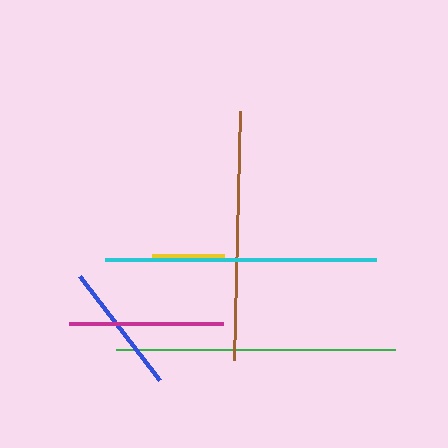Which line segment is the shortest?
The yellow line is the shortest at approximately 72 pixels.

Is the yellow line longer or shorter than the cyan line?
The cyan line is longer than the yellow line.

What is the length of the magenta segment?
The magenta segment is approximately 154 pixels long.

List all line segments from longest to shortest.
From longest to shortest: green, cyan, brown, magenta, blue, yellow.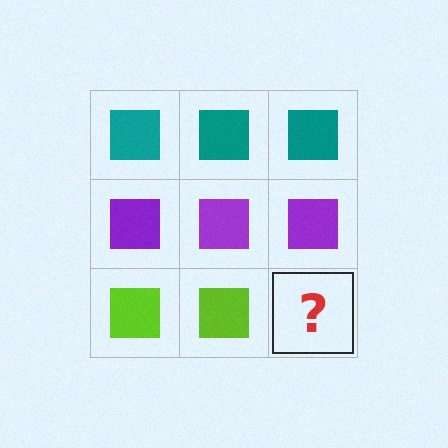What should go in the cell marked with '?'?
The missing cell should contain a lime square.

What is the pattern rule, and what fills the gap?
The rule is that each row has a consistent color. The gap should be filled with a lime square.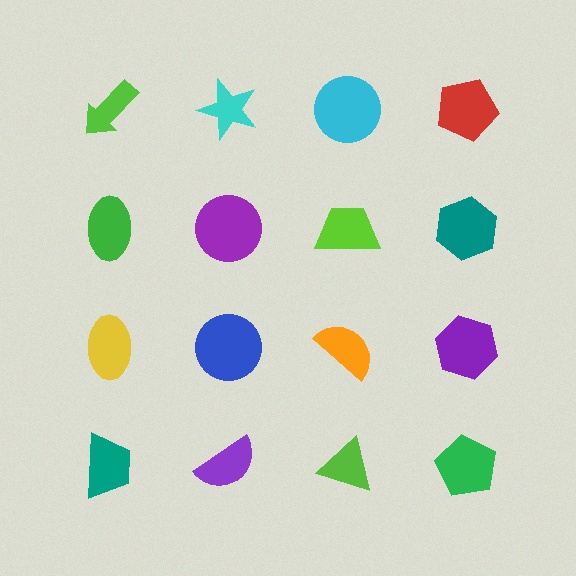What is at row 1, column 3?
A cyan circle.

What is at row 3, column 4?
A purple hexagon.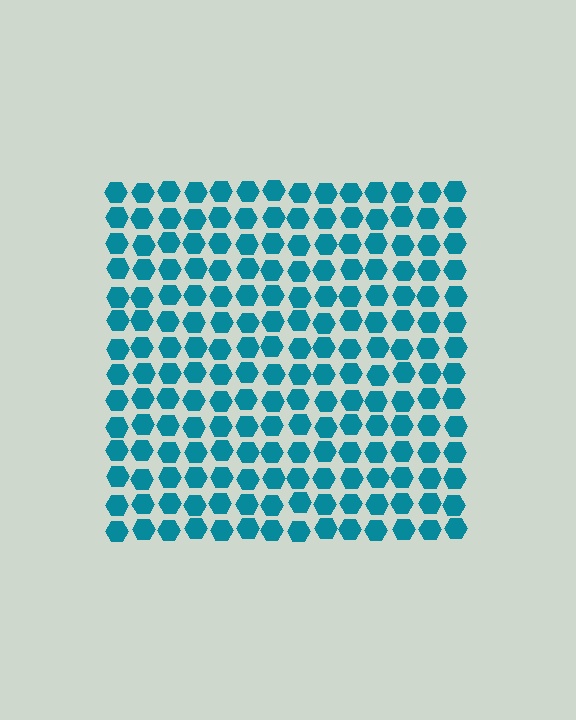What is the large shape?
The large shape is a square.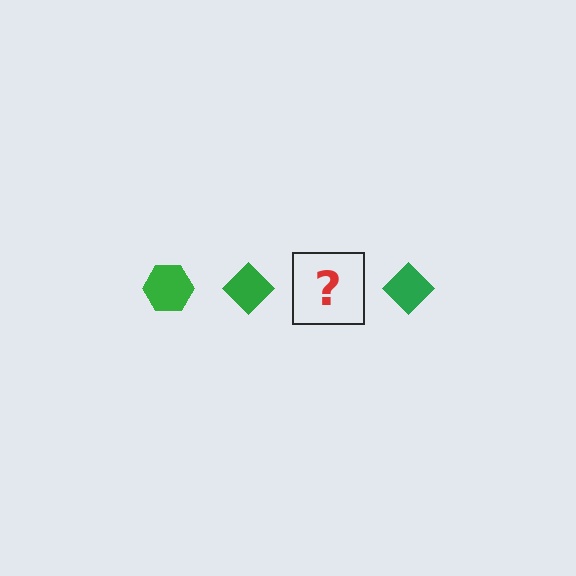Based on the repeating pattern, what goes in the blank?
The blank should be a green hexagon.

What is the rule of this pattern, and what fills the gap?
The rule is that the pattern cycles through hexagon, diamond shapes in green. The gap should be filled with a green hexagon.